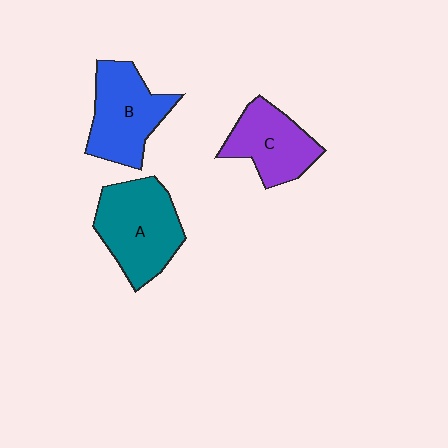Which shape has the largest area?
Shape A (teal).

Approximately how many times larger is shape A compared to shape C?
Approximately 1.3 times.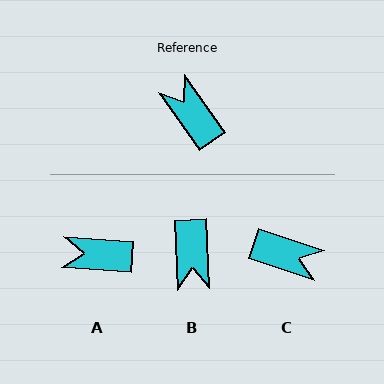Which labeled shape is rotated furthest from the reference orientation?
B, about 147 degrees away.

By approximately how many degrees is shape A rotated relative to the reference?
Approximately 50 degrees counter-clockwise.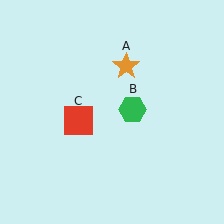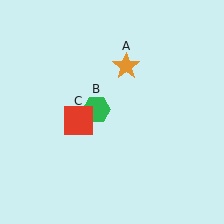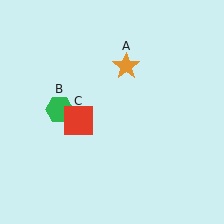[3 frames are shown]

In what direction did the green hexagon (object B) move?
The green hexagon (object B) moved left.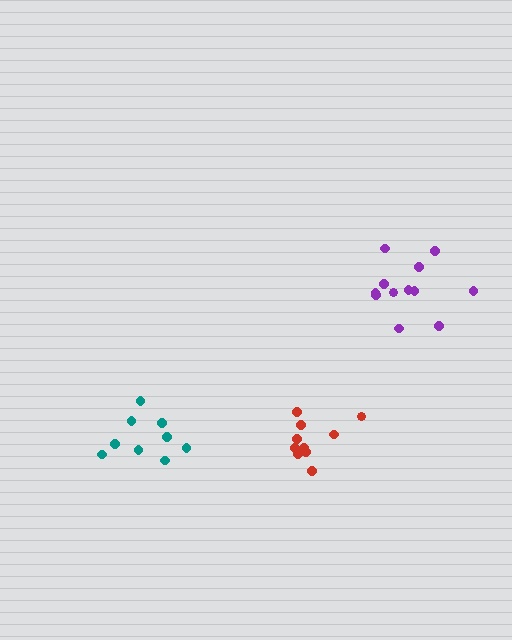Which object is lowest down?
The red cluster is bottommost.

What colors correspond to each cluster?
The clusters are colored: teal, red, purple.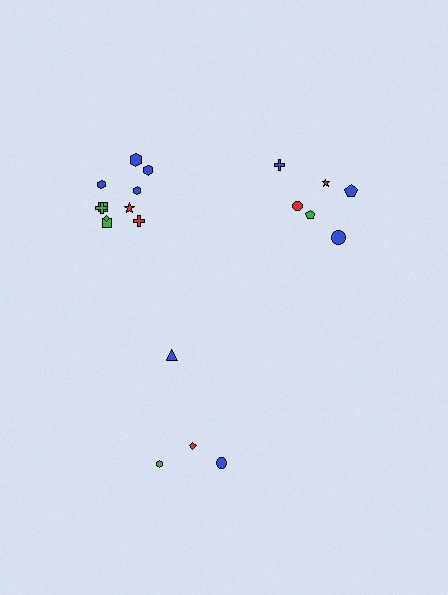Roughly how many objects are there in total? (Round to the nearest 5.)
Roughly 20 objects in total.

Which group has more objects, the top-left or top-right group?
The top-left group.